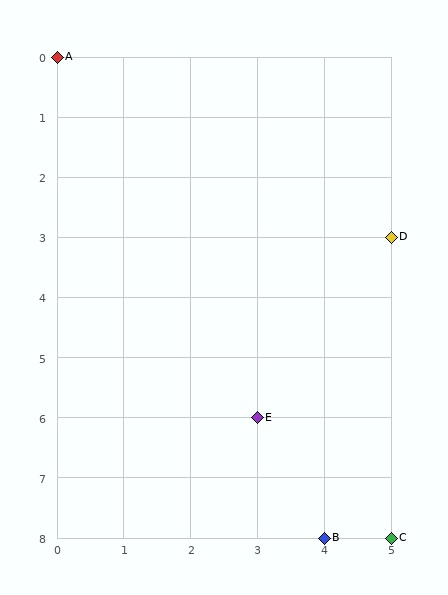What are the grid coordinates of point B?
Point B is at grid coordinates (4, 8).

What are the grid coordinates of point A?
Point A is at grid coordinates (0, 0).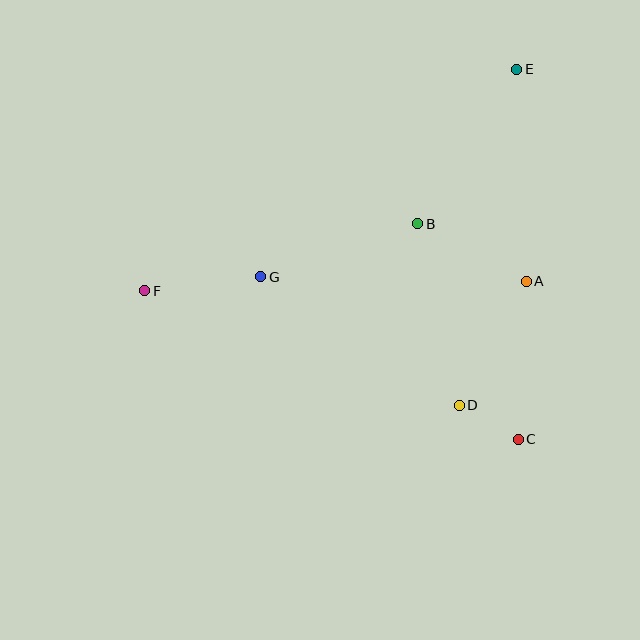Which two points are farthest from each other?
Points E and F are farthest from each other.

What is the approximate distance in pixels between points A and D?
The distance between A and D is approximately 141 pixels.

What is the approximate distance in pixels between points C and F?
The distance between C and F is approximately 402 pixels.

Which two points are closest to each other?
Points C and D are closest to each other.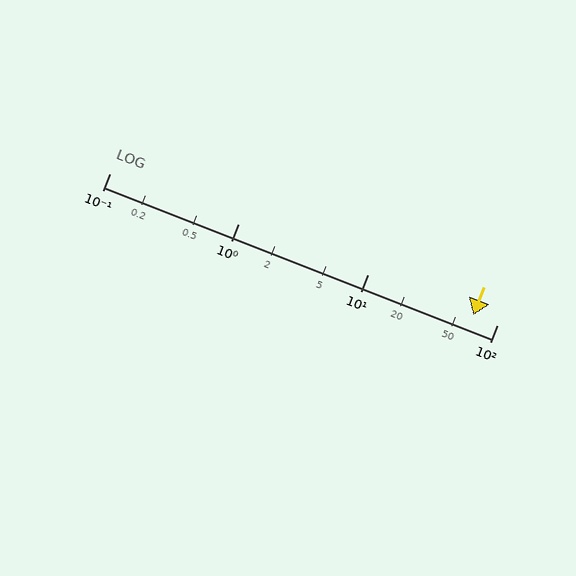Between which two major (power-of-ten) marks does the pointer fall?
The pointer is between 10 and 100.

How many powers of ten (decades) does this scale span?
The scale spans 3 decades, from 0.1 to 100.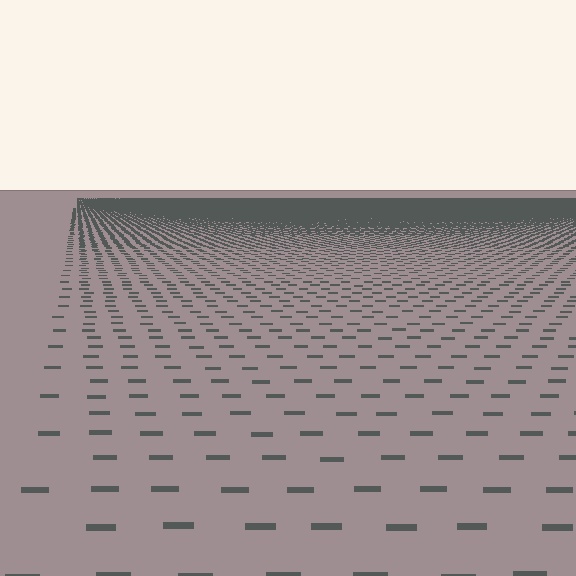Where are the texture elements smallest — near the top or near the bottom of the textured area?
Near the top.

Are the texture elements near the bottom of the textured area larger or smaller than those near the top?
Larger. Near the bottom, elements are closer to the viewer and appear at a bigger on-screen size.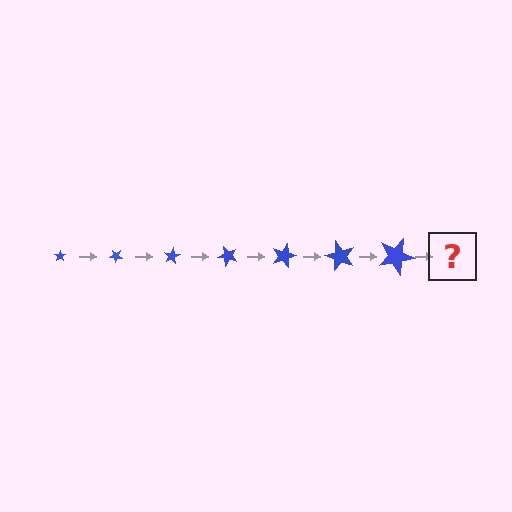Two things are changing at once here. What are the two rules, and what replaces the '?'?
The two rules are that the star grows larger each step and it rotates 40 degrees each step. The '?' should be a star, larger than the previous one and rotated 280 degrees from the start.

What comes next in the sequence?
The next element should be a star, larger than the previous one and rotated 280 degrees from the start.